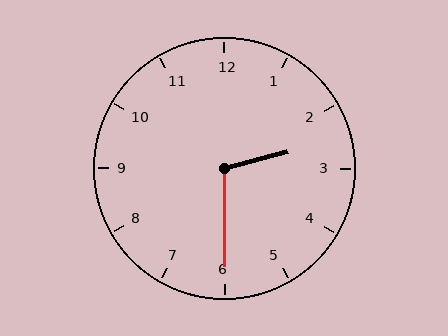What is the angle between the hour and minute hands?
Approximately 105 degrees.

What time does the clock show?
2:30.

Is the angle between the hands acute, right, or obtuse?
It is obtuse.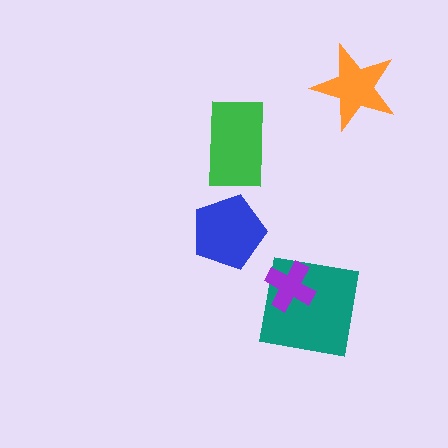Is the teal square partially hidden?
Yes, it is partially covered by another shape.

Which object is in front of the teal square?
The purple cross is in front of the teal square.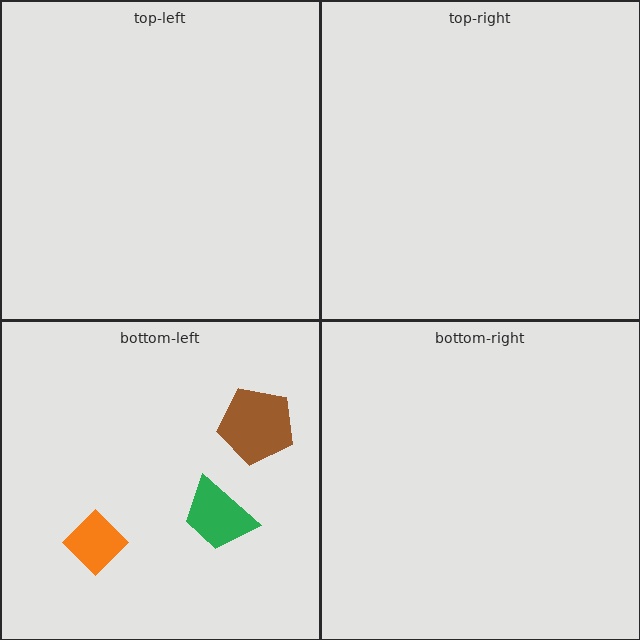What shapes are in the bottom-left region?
The brown pentagon, the green trapezoid, the orange diamond.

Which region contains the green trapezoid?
The bottom-left region.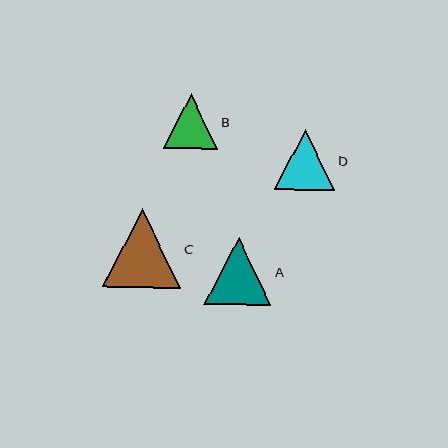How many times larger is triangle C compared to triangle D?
Triangle C is approximately 1.3 times the size of triangle D.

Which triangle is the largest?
Triangle C is the largest with a size of approximately 79 pixels.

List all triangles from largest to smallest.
From largest to smallest: C, A, D, B.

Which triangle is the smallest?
Triangle B is the smallest with a size of approximately 54 pixels.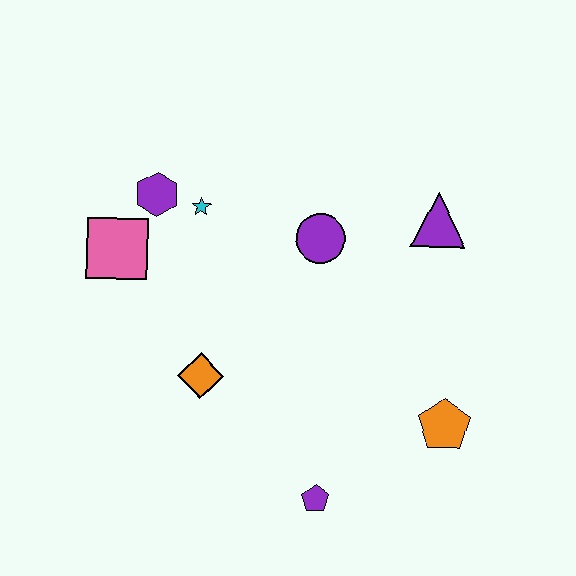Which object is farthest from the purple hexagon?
The orange pentagon is farthest from the purple hexagon.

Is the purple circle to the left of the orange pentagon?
Yes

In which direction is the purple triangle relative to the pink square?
The purple triangle is to the right of the pink square.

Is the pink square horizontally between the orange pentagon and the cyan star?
No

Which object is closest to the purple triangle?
The purple circle is closest to the purple triangle.